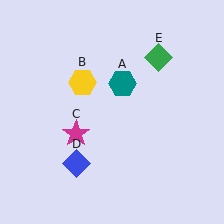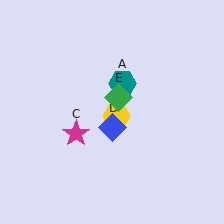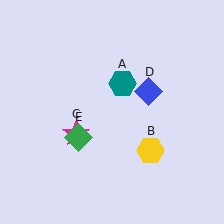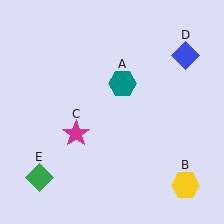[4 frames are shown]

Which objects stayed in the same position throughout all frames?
Teal hexagon (object A) and magenta star (object C) remained stationary.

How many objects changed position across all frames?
3 objects changed position: yellow hexagon (object B), blue diamond (object D), green diamond (object E).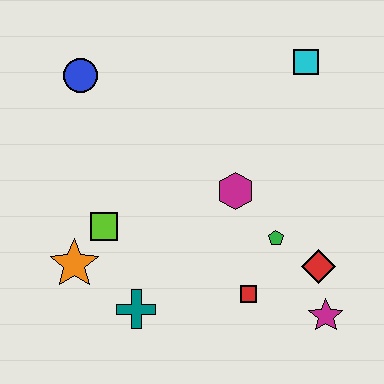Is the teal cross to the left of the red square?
Yes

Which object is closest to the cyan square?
The magenta hexagon is closest to the cyan square.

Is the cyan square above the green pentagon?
Yes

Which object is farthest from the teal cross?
The cyan square is farthest from the teal cross.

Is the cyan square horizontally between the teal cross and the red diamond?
Yes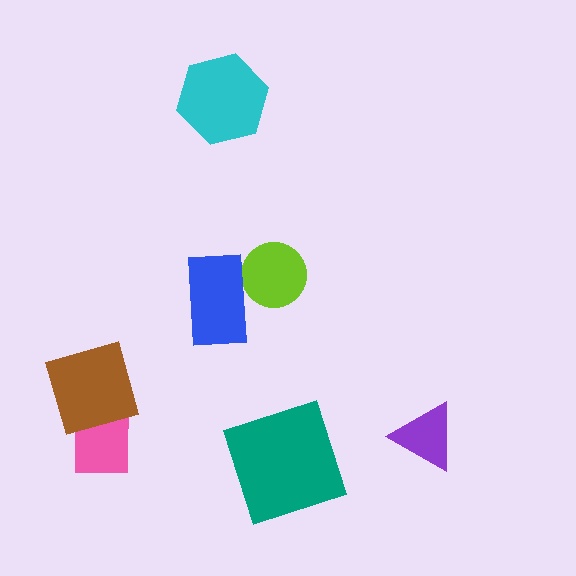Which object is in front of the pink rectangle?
The brown square is in front of the pink rectangle.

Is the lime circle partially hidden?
Yes, it is partially covered by another shape.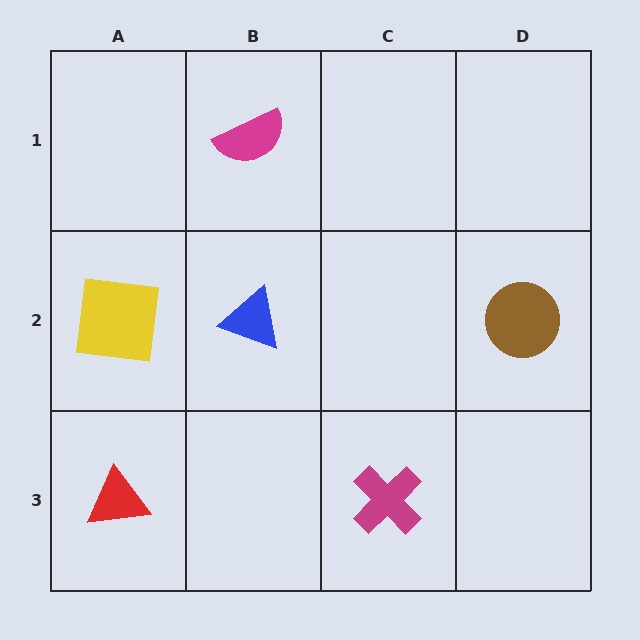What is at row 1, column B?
A magenta semicircle.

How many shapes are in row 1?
1 shape.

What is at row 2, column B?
A blue triangle.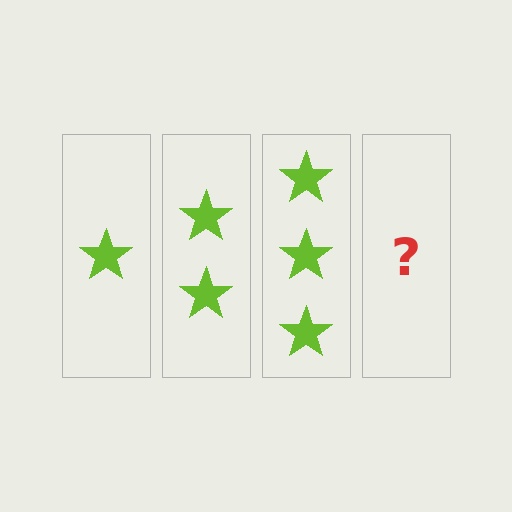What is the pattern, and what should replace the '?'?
The pattern is that each step adds one more star. The '?' should be 4 stars.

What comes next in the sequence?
The next element should be 4 stars.